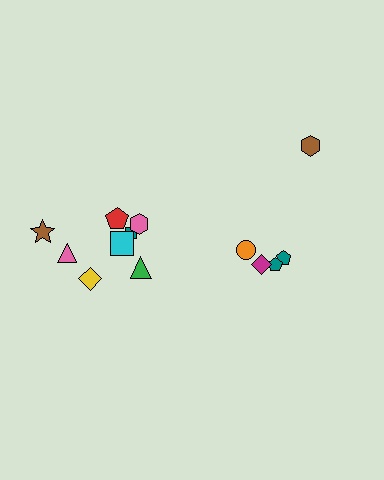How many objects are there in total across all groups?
There are 13 objects.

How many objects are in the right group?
There are 5 objects.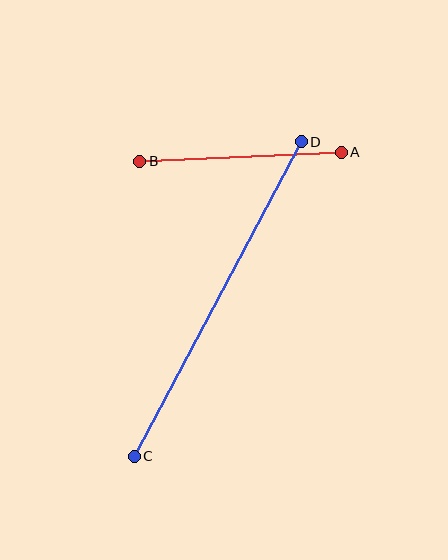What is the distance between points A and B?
The distance is approximately 202 pixels.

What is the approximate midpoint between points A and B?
The midpoint is at approximately (241, 157) pixels.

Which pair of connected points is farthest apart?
Points C and D are farthest apart.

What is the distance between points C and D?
The distance is approximately 356 pixels.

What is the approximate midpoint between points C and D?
The midpoint is at approximately (218, 299) pixels.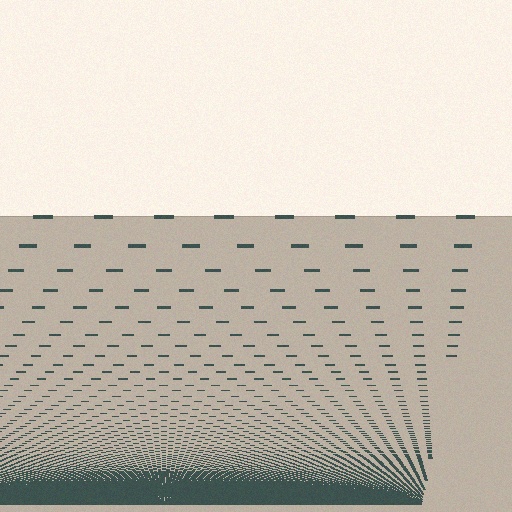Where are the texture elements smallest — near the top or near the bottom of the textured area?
Near the bottom.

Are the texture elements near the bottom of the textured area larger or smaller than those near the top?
Smaller. The gradient is inverted — elements near the bottom are smaller and denser.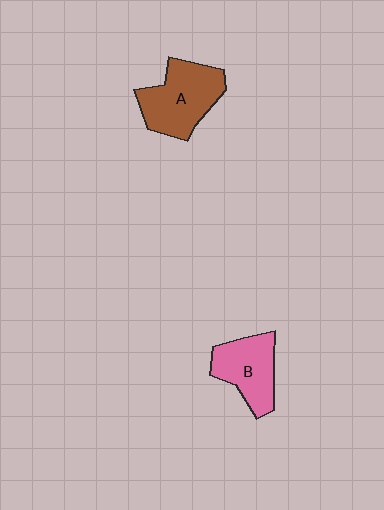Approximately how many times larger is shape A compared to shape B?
Approximately 1.2 times.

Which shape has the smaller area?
Shape B (pink).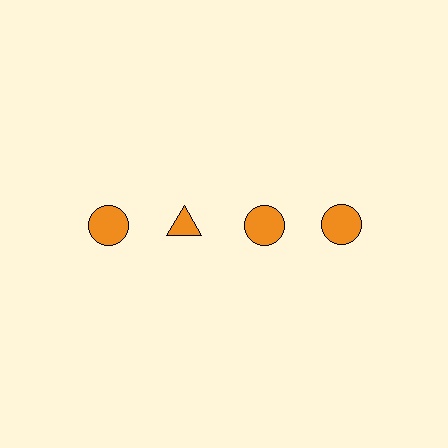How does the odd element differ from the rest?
It has a different shape: triangle instead of circle.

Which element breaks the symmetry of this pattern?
The orange triangle in the top row, second from left column breaks the symmetry. All other shapes are orange circles.